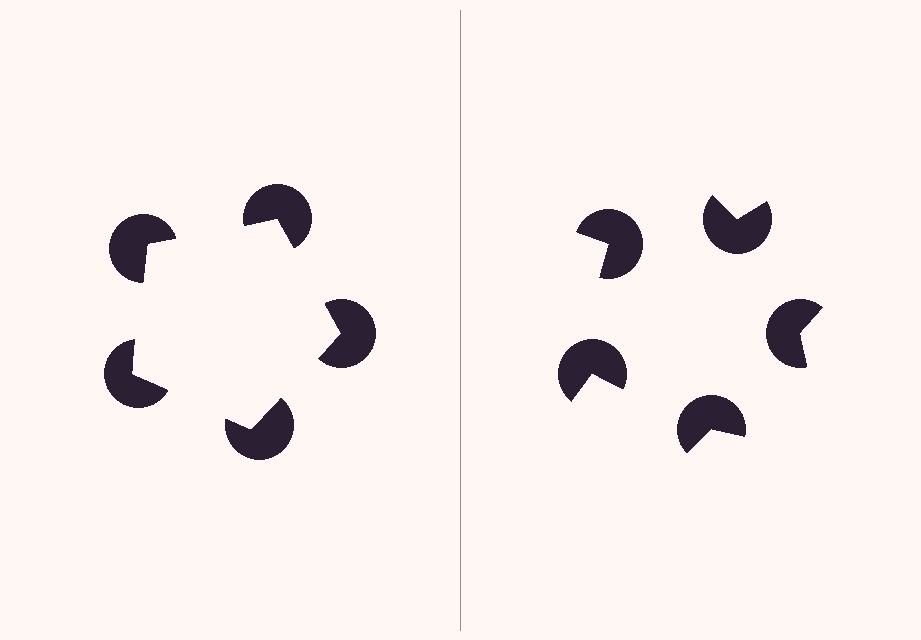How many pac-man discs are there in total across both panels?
10 — 5 on each side.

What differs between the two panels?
The pac-man discs are positioned identically on both sides; only the wedge orientations differ. On the left they align to a pentagon; on the right they are misaligned.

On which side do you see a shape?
An illusory pentagon appears on the left side. On the right side the wedge cuts are rotated, so no coherent shape forms.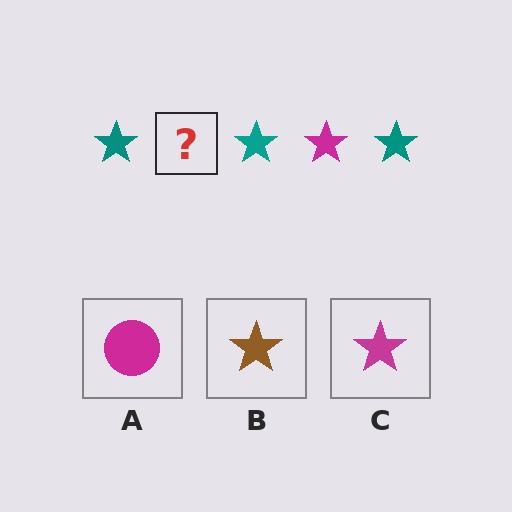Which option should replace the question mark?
Option C.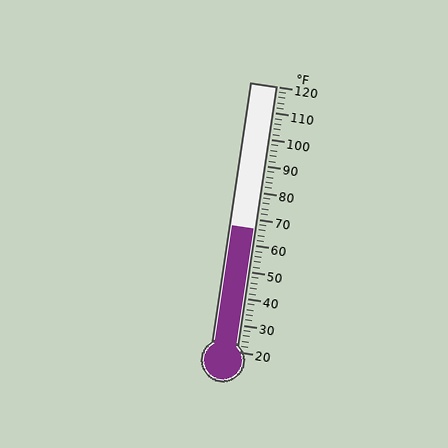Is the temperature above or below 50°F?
The temperature is above 50°F.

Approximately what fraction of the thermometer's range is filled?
The thermometer is filled to approximately 45% of its range.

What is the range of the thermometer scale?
The thermometer scale ranges from 20°F to 120°F.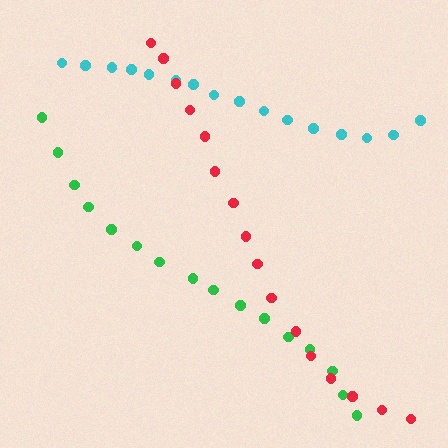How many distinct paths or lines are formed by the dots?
There are 3 distinct paths.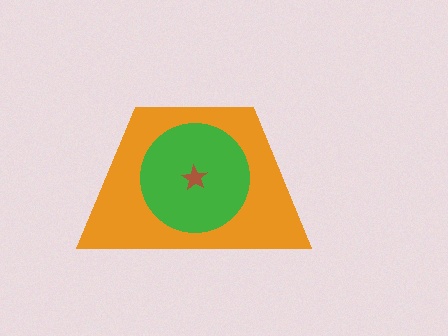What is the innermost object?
The brown star.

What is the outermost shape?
The orange trapezoid.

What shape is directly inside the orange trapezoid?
The green circle.